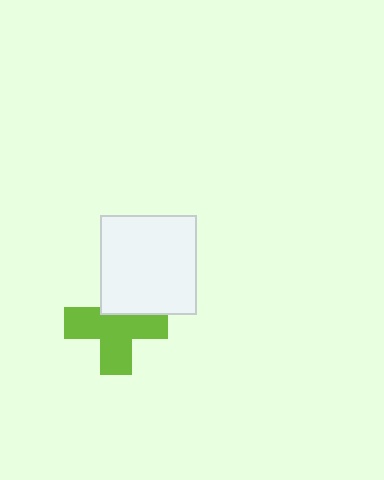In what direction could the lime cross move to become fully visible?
The lime cross could move down. That would shift it out from behind the white rectangle entirely.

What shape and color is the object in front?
The object in front is a white rectangle.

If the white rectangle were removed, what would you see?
You would see the complete lime cross.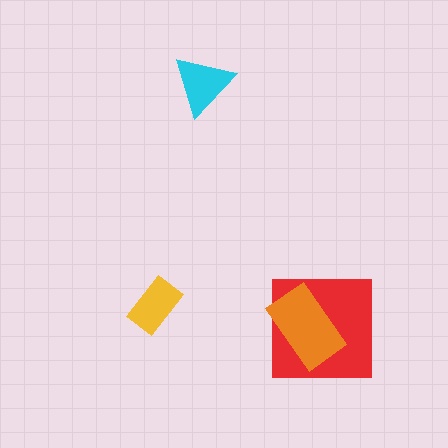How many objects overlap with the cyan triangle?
0 objects overlap with the cyan triangle.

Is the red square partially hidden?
Yes, it is partially covered by another shape.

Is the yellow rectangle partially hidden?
No, no other shape covers it.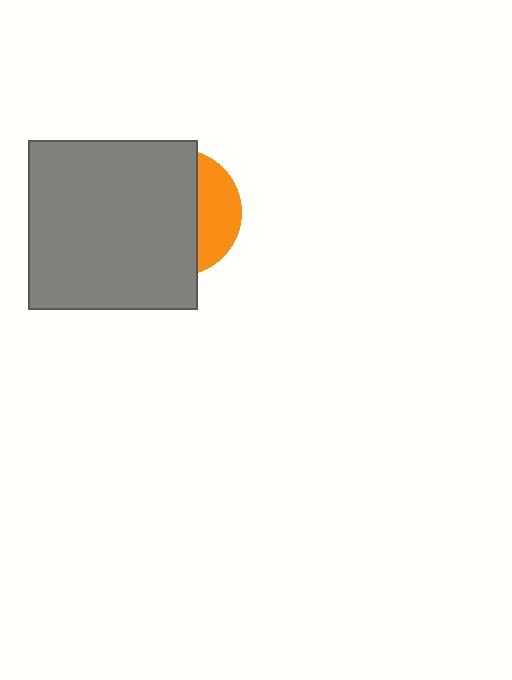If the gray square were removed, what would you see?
You would see the complete orange circle.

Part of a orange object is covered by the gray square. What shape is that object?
It is a circle.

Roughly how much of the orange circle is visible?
A small part of it is visible (roughly 31%).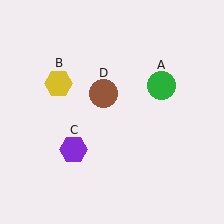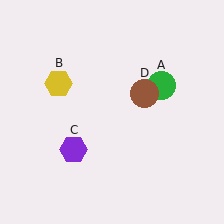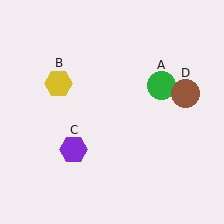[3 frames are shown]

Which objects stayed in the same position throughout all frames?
Green circle (object A) and yellow hexagon (object B) and purple hexagon (object C) remained stationary.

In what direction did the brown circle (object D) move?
The brown circle (object D) moved right.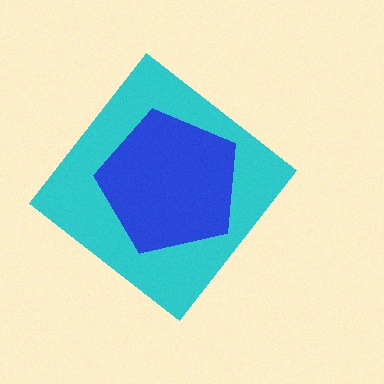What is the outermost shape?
The cyan diamond.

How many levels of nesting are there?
2.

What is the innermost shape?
The blue pentagon.